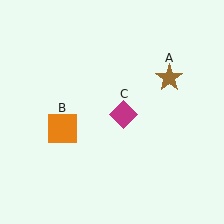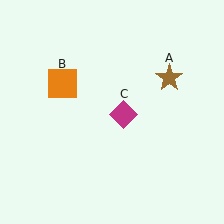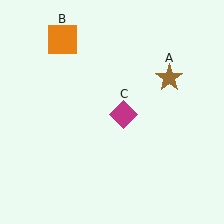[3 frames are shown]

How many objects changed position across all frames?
1 object changed position: orange square (object B).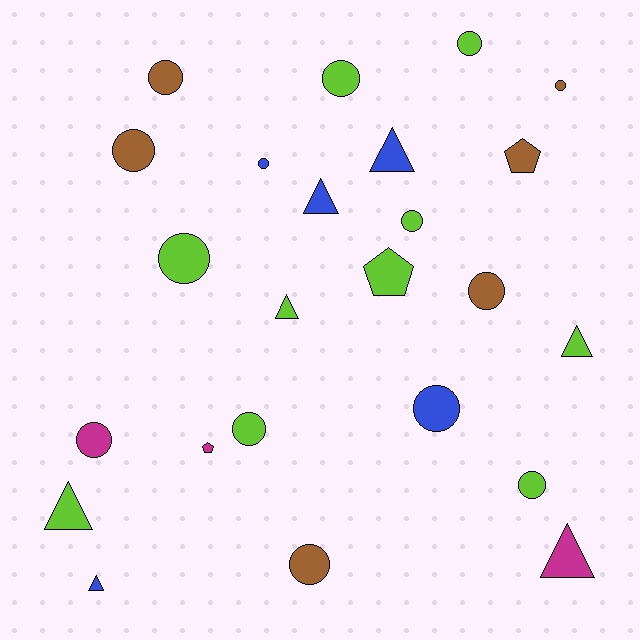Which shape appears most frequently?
Circle, with 14 objects.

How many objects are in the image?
There are 24 objects.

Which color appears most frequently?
Lime, with 10 objects.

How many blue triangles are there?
There are 3 blue triangles.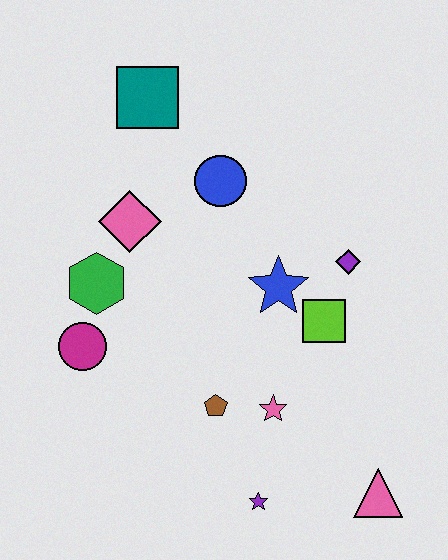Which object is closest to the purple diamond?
The lime square is closest to the purple diamond.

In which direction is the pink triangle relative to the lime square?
The pink triangle is below the lime square.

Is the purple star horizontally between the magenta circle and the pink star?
Yes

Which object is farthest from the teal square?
The pink triangle is farthest from the teal square.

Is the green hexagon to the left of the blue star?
Yes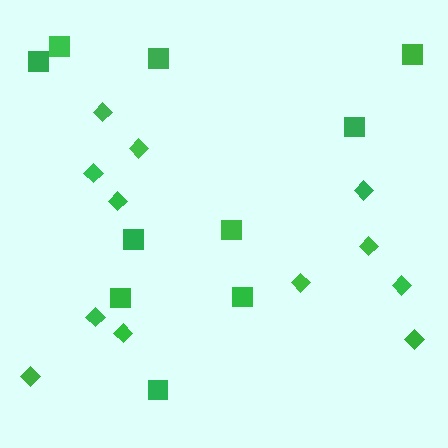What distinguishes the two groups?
There are 2 groups: one group of squares (10) and one group of diamonds (12).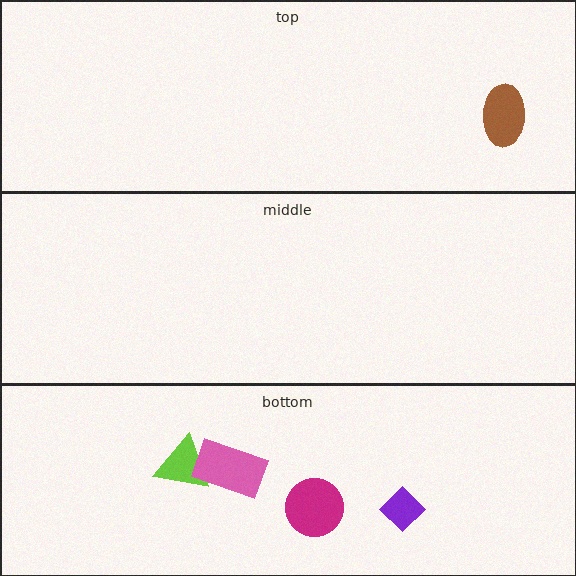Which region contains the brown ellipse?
The top region.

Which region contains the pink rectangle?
The bottom region.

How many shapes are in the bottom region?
4.